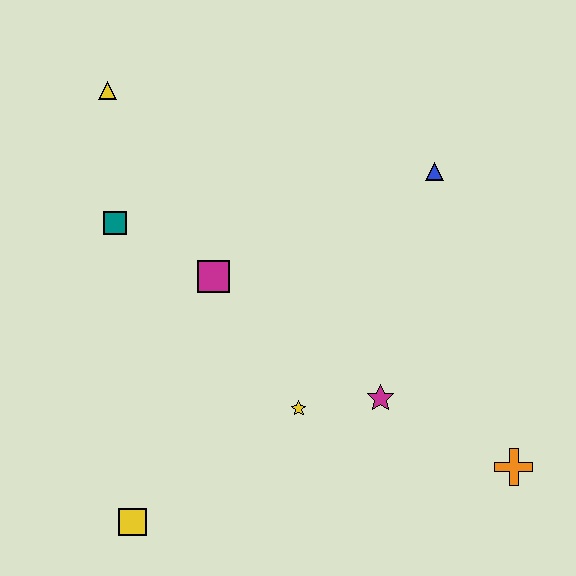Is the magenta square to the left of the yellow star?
Yes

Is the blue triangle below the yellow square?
No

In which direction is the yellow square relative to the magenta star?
The yellow square is to the left of the magenta star.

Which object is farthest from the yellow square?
The blue triangle is farthest from the yellow square.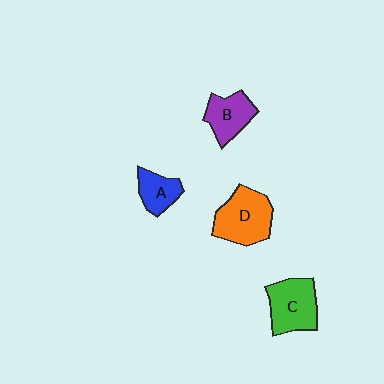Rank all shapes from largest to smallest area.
From largest to smallest: D (orange), C (green), B (purple), A (blue).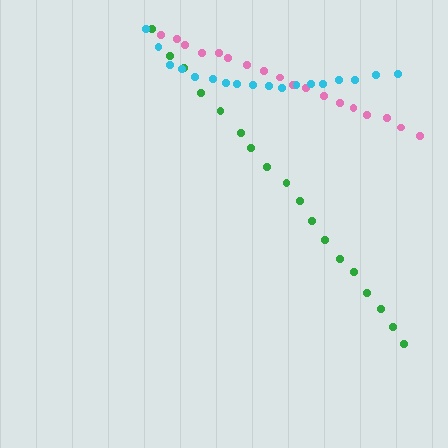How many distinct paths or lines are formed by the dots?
There are 3 distinct paths.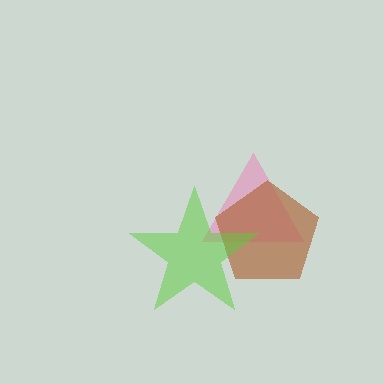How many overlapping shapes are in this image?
There are 3 overlapping shapes in the image.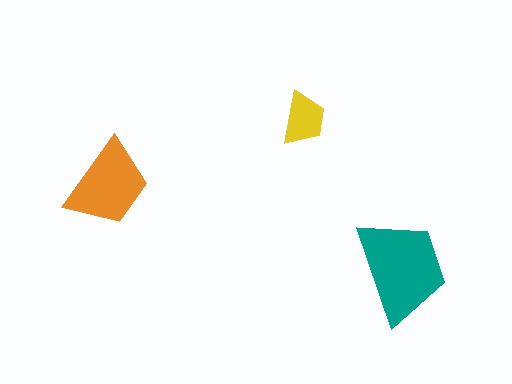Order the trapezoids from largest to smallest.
the teal one, the orange one, the yellow one.